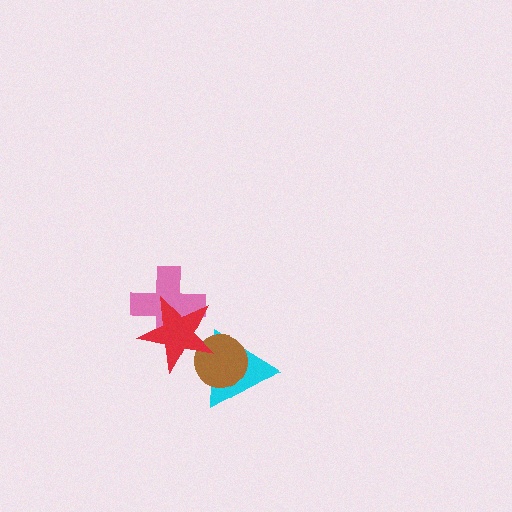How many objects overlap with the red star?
3 objects overlap with the red star.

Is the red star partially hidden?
No, no other shape covers it.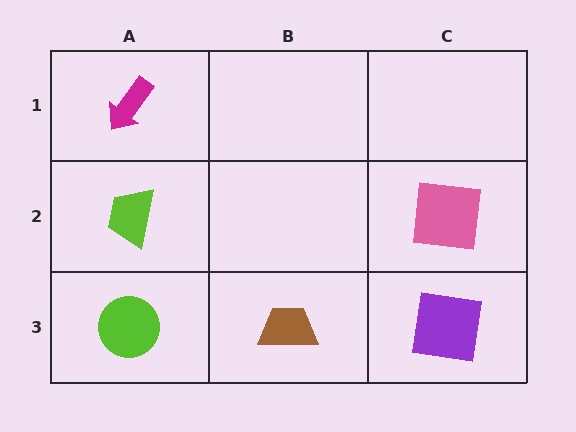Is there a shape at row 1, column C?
No, that cell is empty.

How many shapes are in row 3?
3 shapes.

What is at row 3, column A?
A lime circle.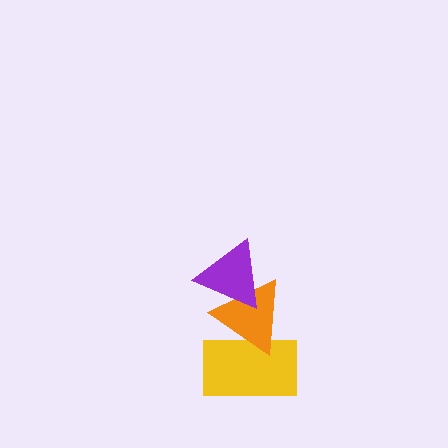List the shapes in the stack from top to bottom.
From top to bottom: the purple triangle, the orange triangle, the yellow rectangle.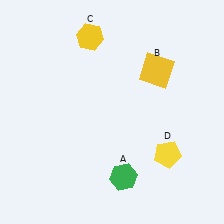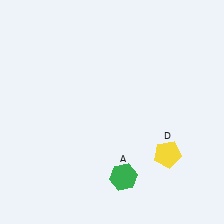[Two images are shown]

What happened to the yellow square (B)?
The yellow square (B) was removed in Image 2. It was in the top-right area of Image 1.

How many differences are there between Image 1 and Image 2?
There are 2 differences between the two images.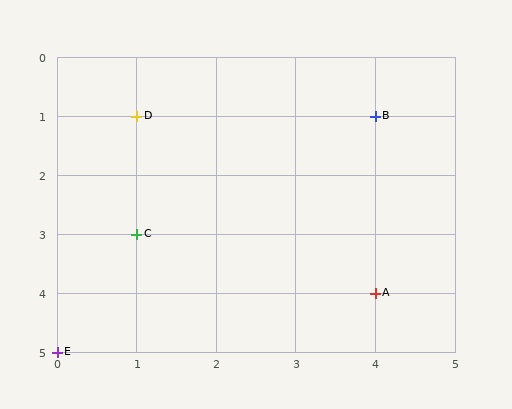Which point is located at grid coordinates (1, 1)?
Point D is at (1, 1).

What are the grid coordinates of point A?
Point A is at grid coordinates (4, 4).